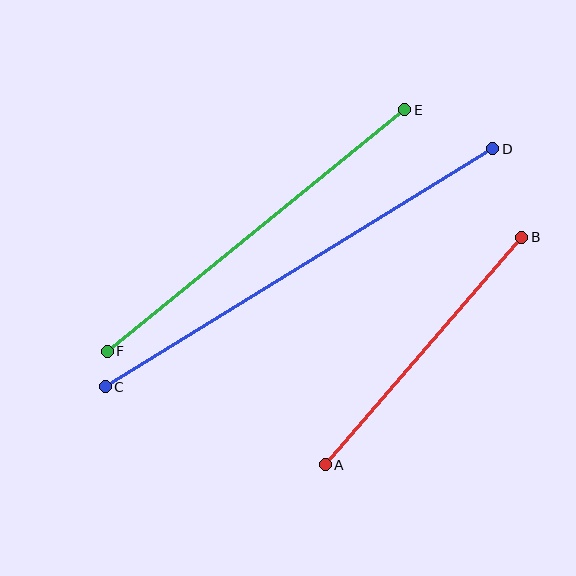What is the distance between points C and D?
The distance is approximately 455 pixels.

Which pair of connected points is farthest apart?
Points C and D are farthest apart.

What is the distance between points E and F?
The distance is approximately 383 pixels.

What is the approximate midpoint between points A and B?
The midpoint is at approximately (424, 351) pixels.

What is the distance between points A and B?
The distance is approximately 301 pixels.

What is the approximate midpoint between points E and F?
The midpoint is at approximately (256, 230) pixels.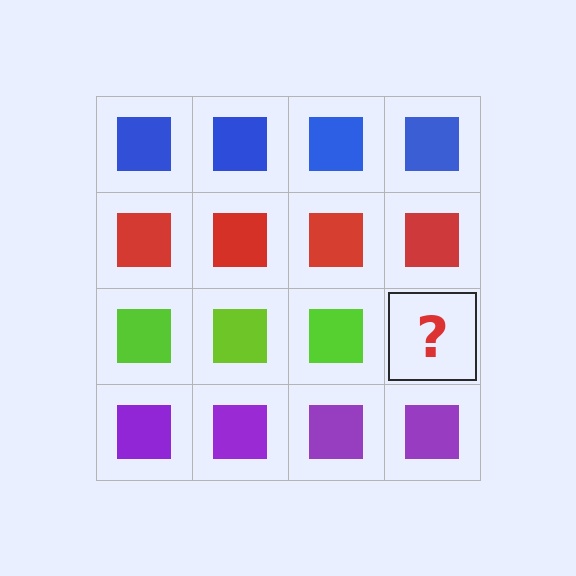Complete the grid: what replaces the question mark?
The question mark should be replaced with a lime square.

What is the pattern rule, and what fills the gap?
The rule is that each row has a consistent color. The gap should be filled with a lime square.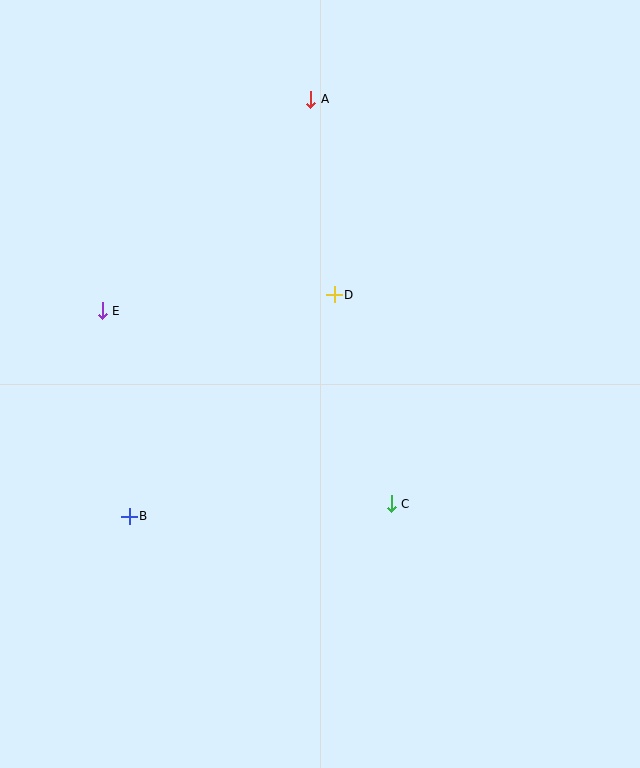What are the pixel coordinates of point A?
Point A is at (311, 99).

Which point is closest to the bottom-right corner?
Point C is closest to the bottom-right corner.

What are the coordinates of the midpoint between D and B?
The midpoint between D and B is at (232, 406).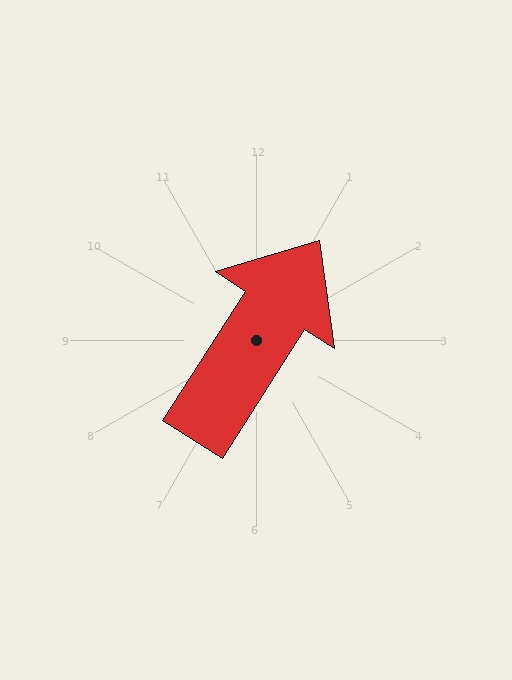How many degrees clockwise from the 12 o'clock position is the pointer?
Approximately 33 degrees.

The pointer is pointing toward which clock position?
Roughly 1 o'clock.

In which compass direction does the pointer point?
Northeast.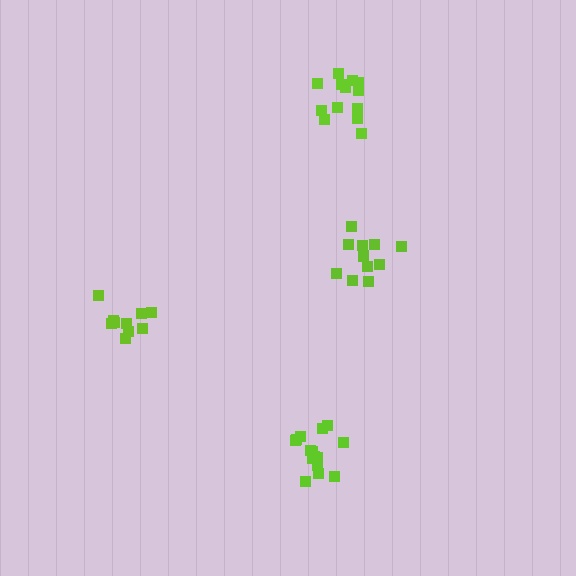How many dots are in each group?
Group 1: 13 dots, Group 2: 15 dots, Group 3: 10 dots, Group 4: 11 dots (49 total).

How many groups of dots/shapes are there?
There are 4 groups.